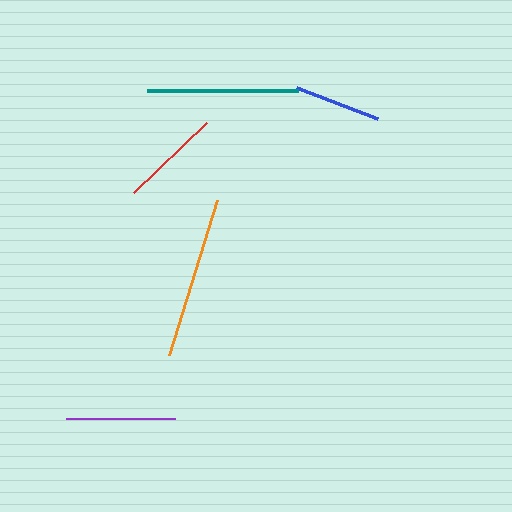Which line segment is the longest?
The orange line is the longest at approximately 161 pixels.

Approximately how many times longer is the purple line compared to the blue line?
The purple line is approximately 1.3 times the length of the blue line.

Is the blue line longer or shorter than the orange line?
The orange line is longer than the blue line.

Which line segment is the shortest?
The blue line is the shortest at approximately 87 pixels.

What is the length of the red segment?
The red segment is approximately 101 pixels long.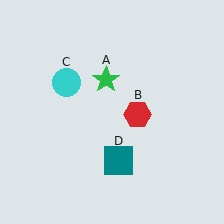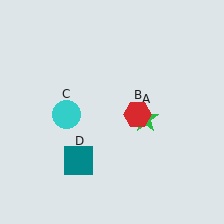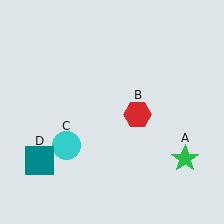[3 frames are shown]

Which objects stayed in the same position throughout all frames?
Red hexagon (object B) remained stationary.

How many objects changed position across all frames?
3 objects changed position: green star (object A), cyan circle (object C), teal square (object D).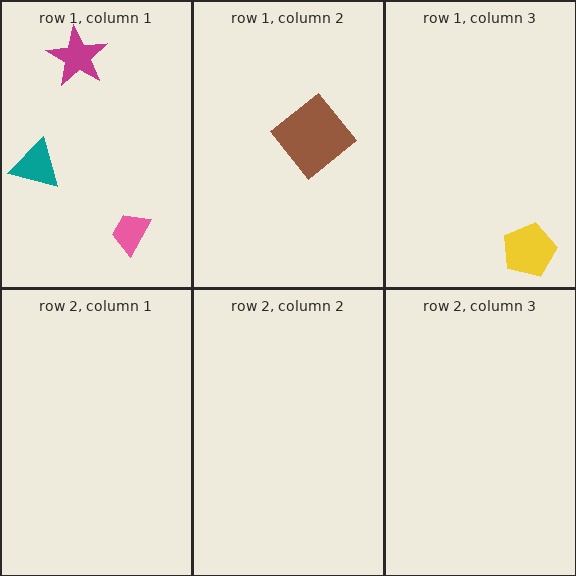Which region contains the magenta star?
The row 1, column 1 region.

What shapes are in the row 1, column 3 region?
The yellow pentagon.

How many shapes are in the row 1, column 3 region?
1.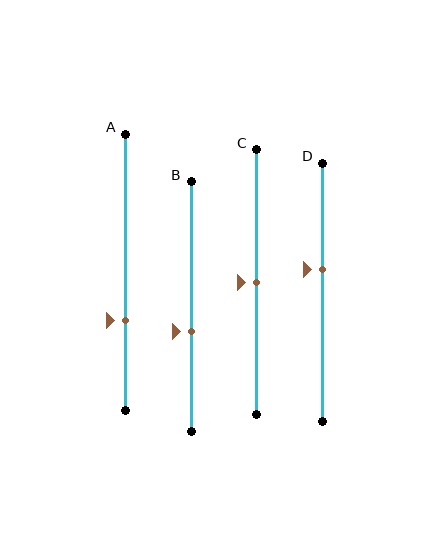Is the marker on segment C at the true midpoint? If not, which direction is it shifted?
Yes, the marker on segment C is at the true midpoint.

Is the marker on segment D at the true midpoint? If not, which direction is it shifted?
No, the marker on segment D is shifted upward by about 9% of the segment length.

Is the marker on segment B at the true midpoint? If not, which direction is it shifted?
No, the marker on segment B is shifted downward by about 10% of the segment length.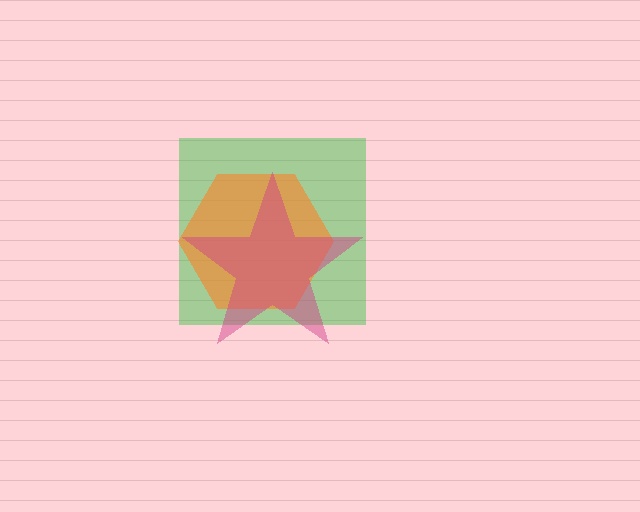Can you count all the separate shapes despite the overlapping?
Yes, there are 3 separate shapes.